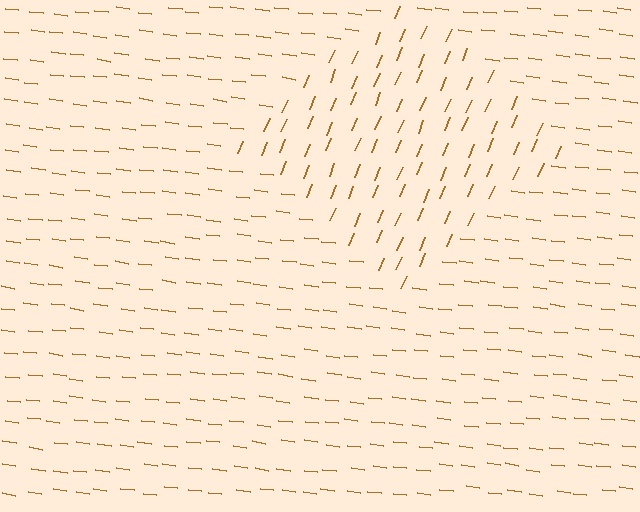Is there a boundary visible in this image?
Yes, there is a texture boundary formed by a change in line orientation.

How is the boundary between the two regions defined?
The boundary is defined purely by a change in line orientation (approximately 74 degrees difference). All lines are the same color and thickness.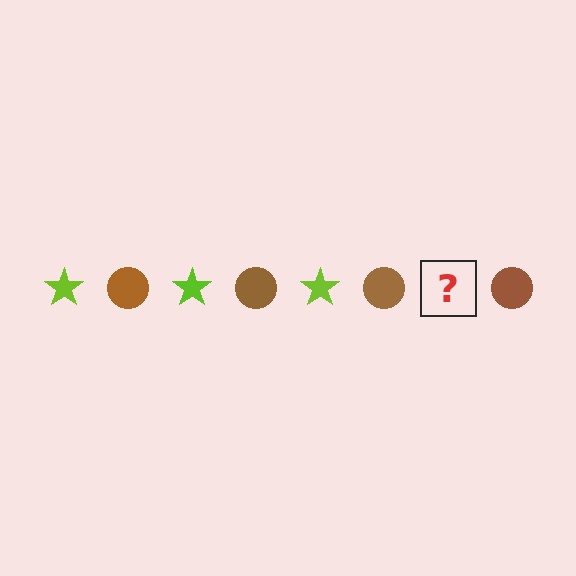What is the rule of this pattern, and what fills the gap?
The rule is that the pattern alternates between lime star and brown circle. The gap should be filled with a lime star.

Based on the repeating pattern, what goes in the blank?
The blank should be a lime star.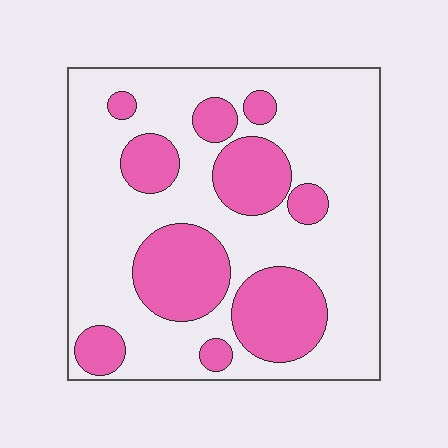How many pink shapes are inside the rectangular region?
10.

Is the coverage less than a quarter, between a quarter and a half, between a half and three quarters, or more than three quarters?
Between a quarter and a half.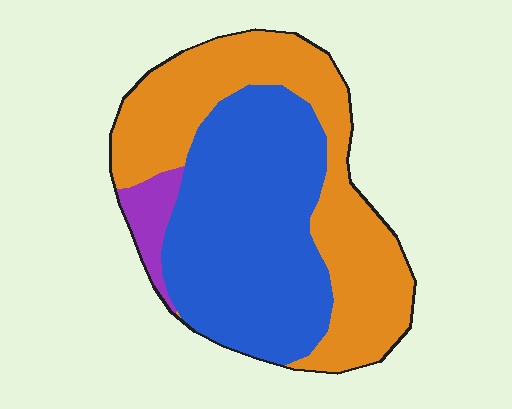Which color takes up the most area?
Blue, at roughly 50%.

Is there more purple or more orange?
Orange.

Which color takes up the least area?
Purple, at roughly 5%.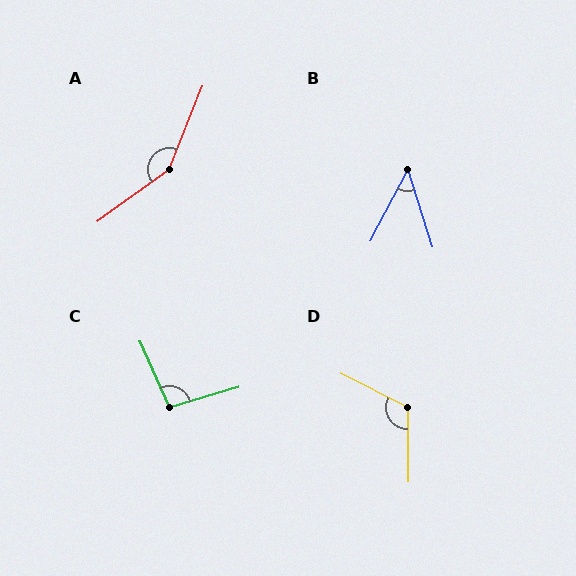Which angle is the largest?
A, at approximately 148 degrees.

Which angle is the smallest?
B, at approximately 45 degrees.